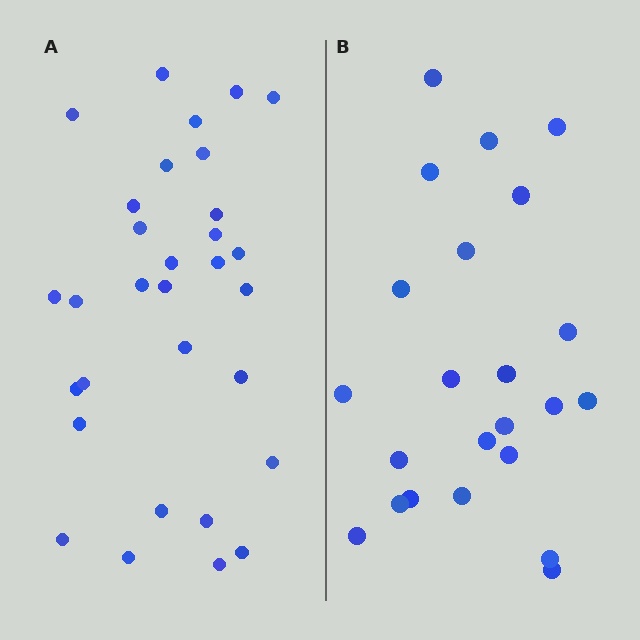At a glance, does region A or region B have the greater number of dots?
Region A (the left region) has more dots.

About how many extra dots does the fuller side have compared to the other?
Region A has roughly 8 or so more dots than region B.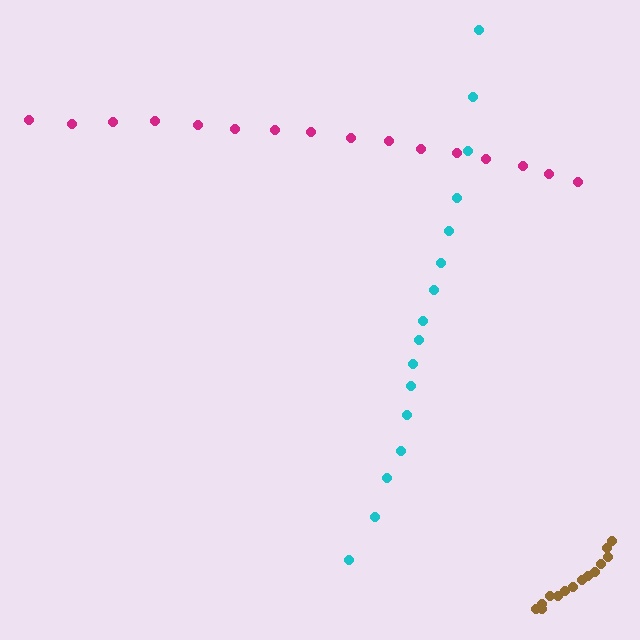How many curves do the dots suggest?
There are 3 distinct paths.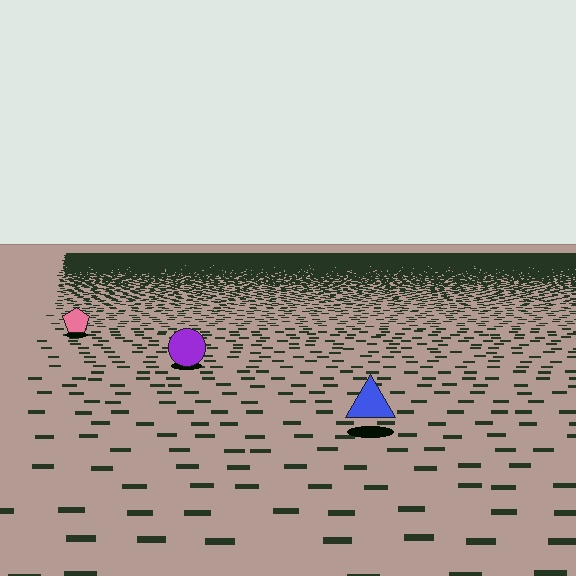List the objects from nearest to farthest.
From nearest to farthest: the blue triangle, the purple circle, the pink pentagon.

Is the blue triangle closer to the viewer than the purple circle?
Yes. The blue triangle is closer — you can tell from the texture gradient: the ground texture is coarser near it.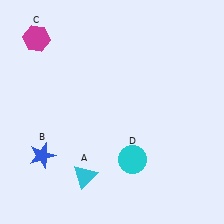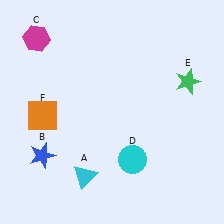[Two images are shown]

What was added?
A green star (E), an orange square (F) were added in Image 2.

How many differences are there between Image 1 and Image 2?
There are 2 differences between the two images.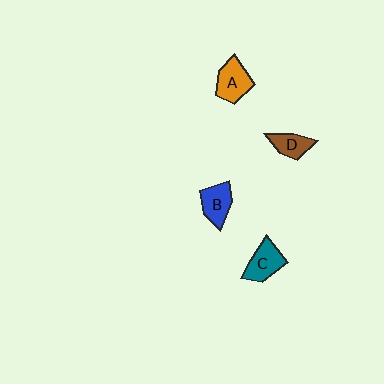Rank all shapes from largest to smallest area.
From largest to smallest: A (orange), C (teal), B (blue), D (brown).